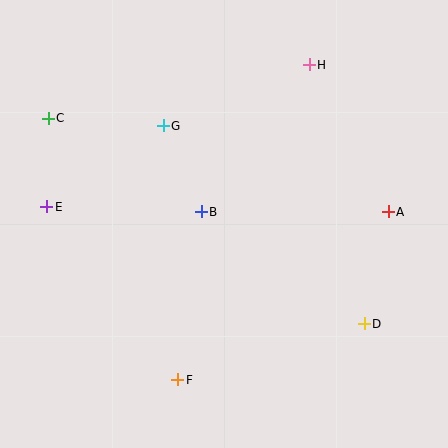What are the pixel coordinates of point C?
Point C is at (48, 118).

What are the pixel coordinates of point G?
Point G is at (163, 126).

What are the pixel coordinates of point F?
Point F is at (178, 380).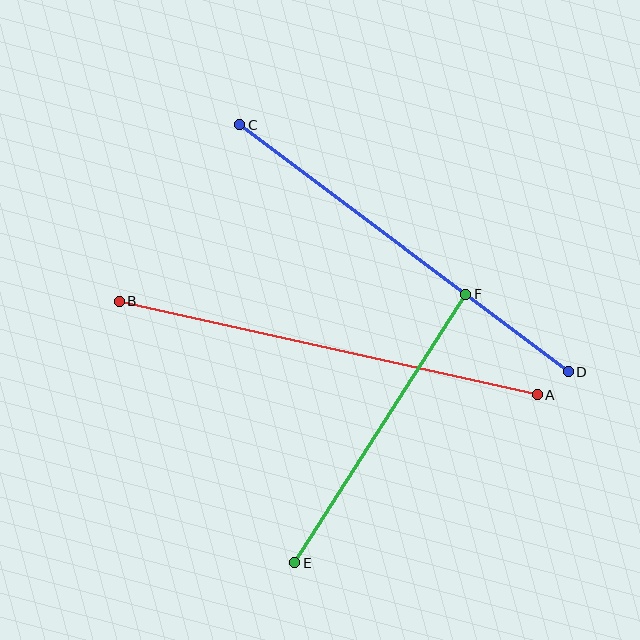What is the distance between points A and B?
The distance is approximately 428 pixels.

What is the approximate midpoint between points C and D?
The midpoint is at approximately (404, 248) pixels.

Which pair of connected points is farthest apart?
Points A and B are farthest apart.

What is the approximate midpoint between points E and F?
The midpoint is at approximately (380, 429) pixels.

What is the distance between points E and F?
The distance is approximately 318 pixels.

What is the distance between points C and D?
The distance is approximately 411 pixels.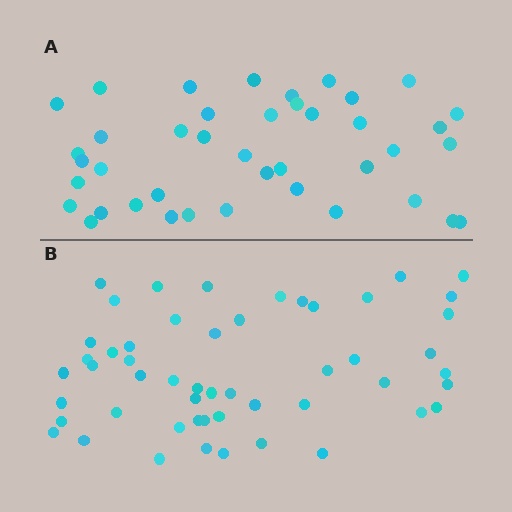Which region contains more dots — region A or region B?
Region B (the bottom region) has more dots.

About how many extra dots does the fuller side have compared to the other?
Region B has roughly 12 or so more dots than region A.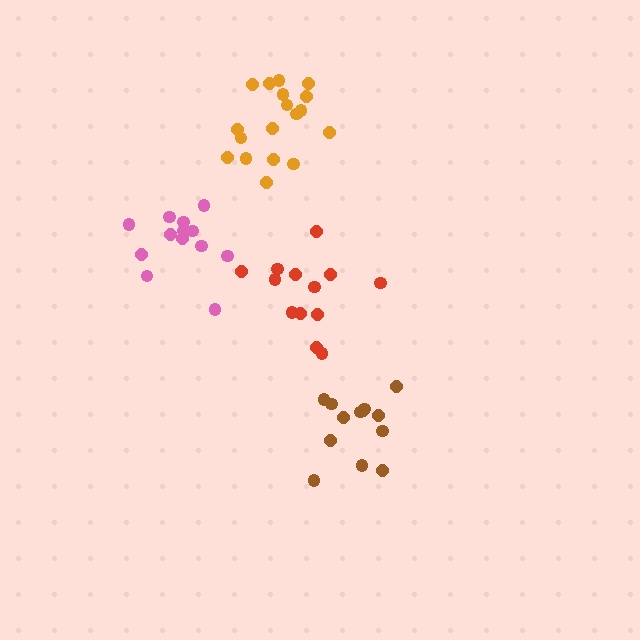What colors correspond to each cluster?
The clusters are colored: orange, pink, brown, red.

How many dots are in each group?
Group 1: 18 dots, Group 2: 13 dots, Group 3: 13 dots, Group 4: 13 dots (57 total).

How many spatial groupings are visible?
There are 4 spatial groupings.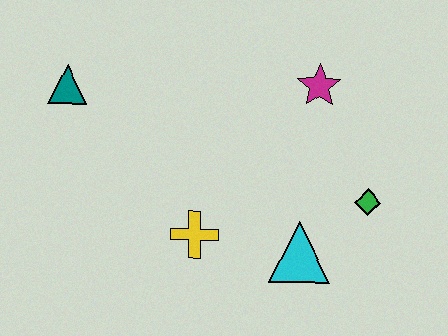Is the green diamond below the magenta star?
Yes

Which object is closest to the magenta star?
The green diamond is closest to the magenta star.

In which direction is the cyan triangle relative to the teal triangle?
The cyan triangle is to the right of the teal triangle.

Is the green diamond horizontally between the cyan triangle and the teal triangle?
No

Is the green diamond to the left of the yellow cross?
No